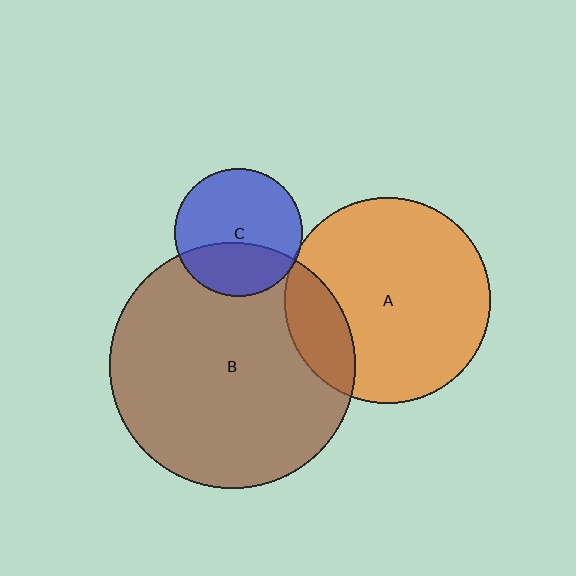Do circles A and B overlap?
Yes.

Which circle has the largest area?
Circle B (brown).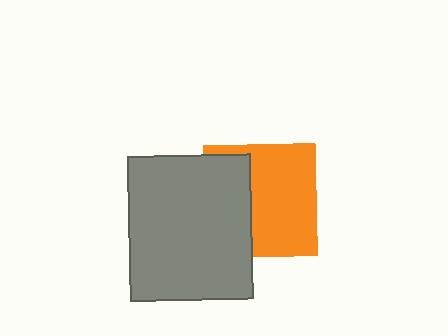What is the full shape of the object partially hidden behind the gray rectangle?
The partially hidden object is an orange square.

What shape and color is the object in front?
The object in front is a gray rectangle.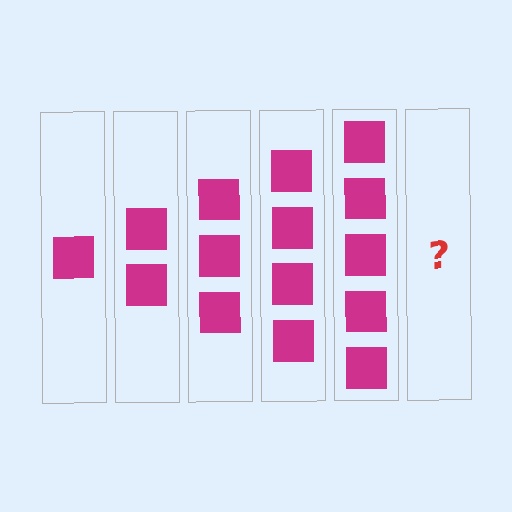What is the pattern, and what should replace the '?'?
The pattern is that each step adds one more square. The '?' should be 6 squares.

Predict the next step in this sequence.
The next step is 6 squares.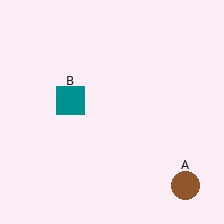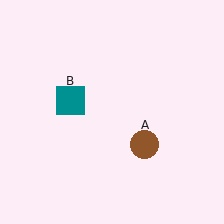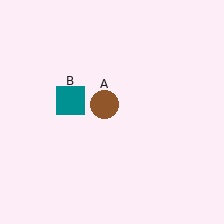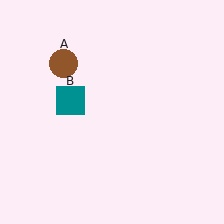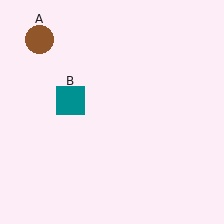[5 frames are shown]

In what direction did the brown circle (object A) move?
The brown circle (object A) moved up and to the left.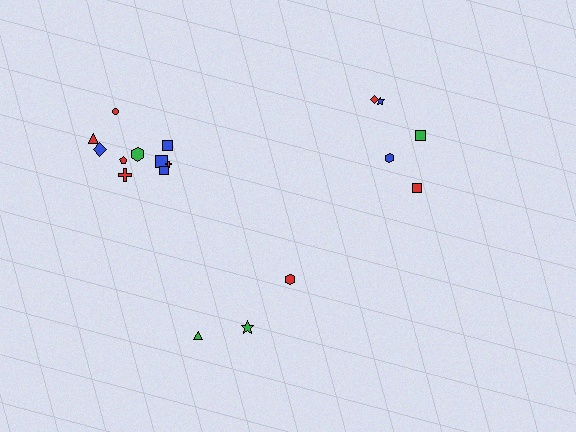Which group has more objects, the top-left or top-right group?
The top-left group.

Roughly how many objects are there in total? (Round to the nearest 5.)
Roughly 20 objects in total.